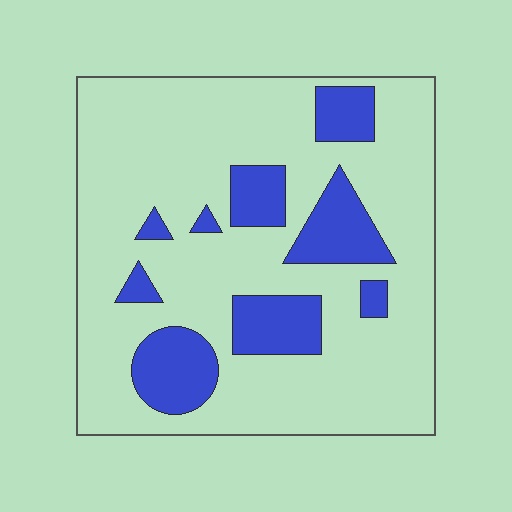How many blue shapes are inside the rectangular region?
9.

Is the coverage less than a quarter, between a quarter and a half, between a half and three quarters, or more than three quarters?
Less than a quarter.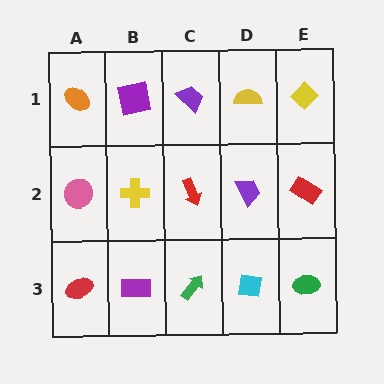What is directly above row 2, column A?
An orange ellipse.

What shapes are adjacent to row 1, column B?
A yellow cross (row 2, column B), an orange ellipse (row 1, column A), a purple trapezoid (row 1, column C).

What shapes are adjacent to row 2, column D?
A yellow semicircle (row 1, column D), a cyan square (row 3, column D), a red arrow (row 2, column C), a red rectangle (row 2, column E).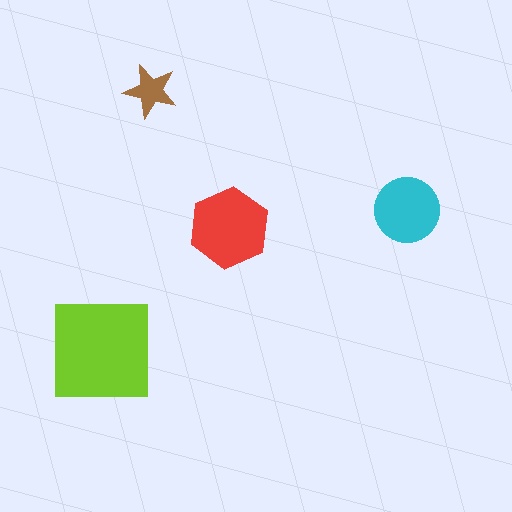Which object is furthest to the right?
The cyan circle is rightmost.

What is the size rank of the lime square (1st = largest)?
1st.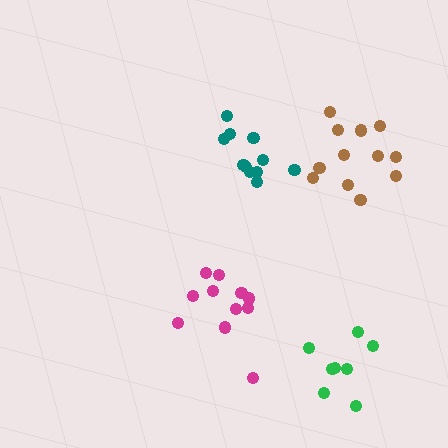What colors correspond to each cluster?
The clusters are colored: teal, magenta, brown, green.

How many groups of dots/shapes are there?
There are 4 groups.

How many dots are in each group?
Group 1: 11 dots, Group 2: 11 dots, Group 3: 12 dots, Group 4: 8 dots (42 total).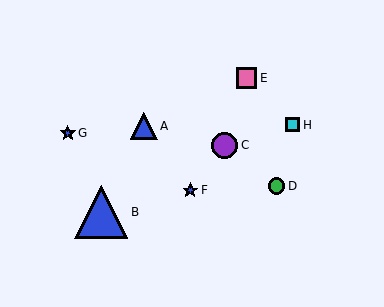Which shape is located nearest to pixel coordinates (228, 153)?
The purple circle (labeled C) at (225, 145) is nearest to that location.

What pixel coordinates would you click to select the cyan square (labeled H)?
Click at (293, 125) to select the cyan square H.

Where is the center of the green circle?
The center of the green circle is at (277, 186).